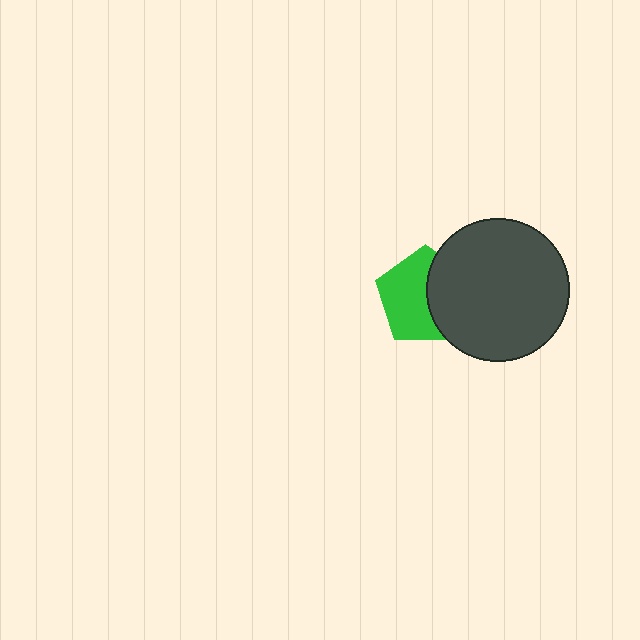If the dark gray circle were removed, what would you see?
You would see the complete green pentagon.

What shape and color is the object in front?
The object in front is a dark gray circle.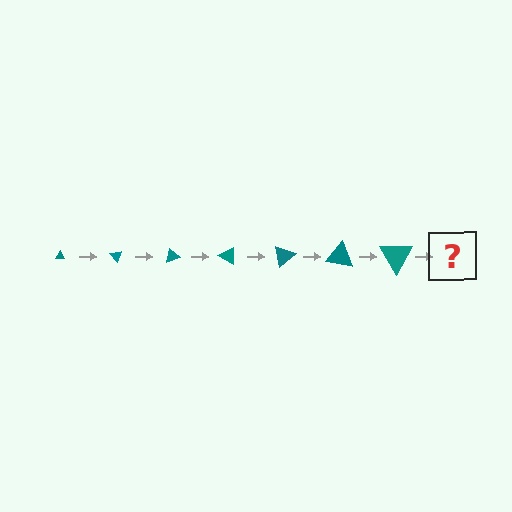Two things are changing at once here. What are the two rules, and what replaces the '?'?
The two rules are that the triangle grows larger each step and it rotates 50 degrees each step. The '?' should be a triangle, larger than the previous one and rotated 350 degrees from the start.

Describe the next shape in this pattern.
It should be a triangle, larger than the previous one and rotated 350 degrees from the start.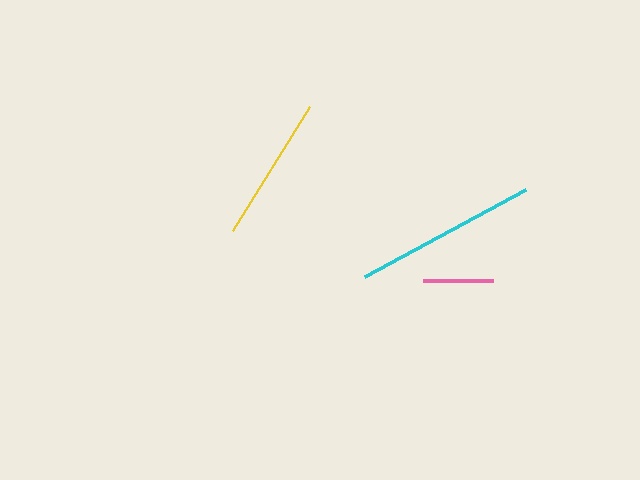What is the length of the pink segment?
The pink segment is approximately 70 pixels long.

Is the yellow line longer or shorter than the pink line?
The yellow line is longer than the pink line.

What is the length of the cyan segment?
The cyan segment is approximately 184 pixels long.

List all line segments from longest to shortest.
From longest to shortest: cyan, yellow, pink.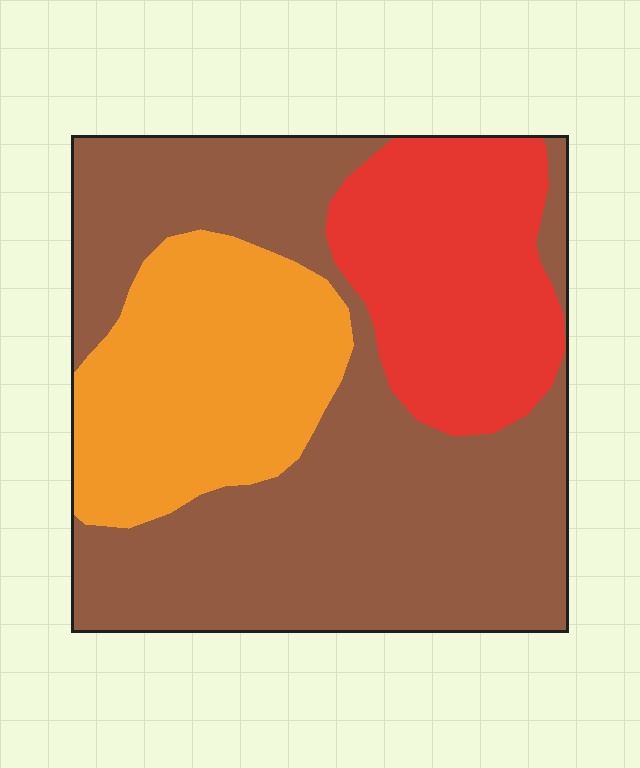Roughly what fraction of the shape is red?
Red covers roughly 20% of the shape.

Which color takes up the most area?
Brown, at roughly 55%.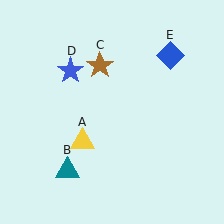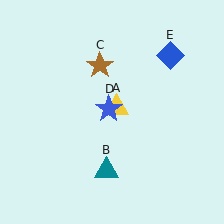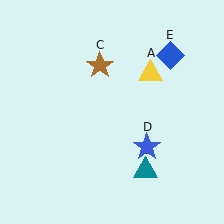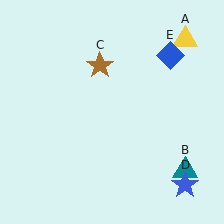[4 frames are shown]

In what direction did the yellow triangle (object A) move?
The yellow triangle (object A) moved up and to the right.